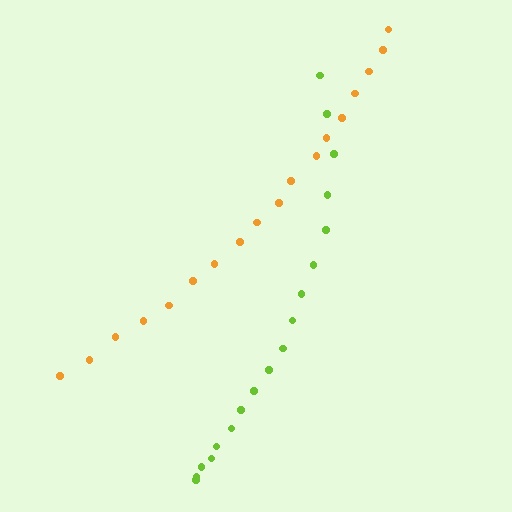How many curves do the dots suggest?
There are 2 distinct paths.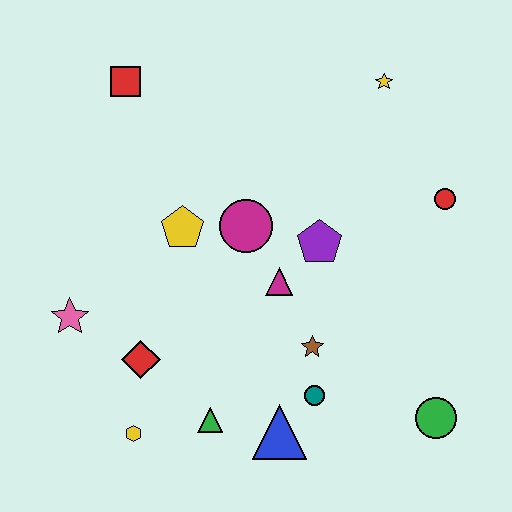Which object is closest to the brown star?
The teal circle is closest to the brown star.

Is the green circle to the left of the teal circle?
No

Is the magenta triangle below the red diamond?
No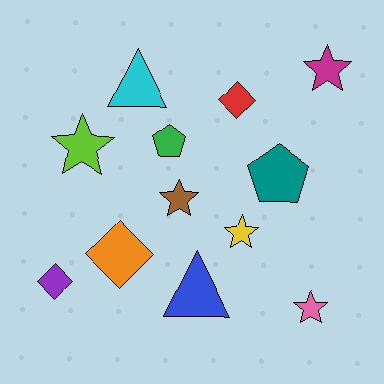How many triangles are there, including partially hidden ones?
There are 2 triangles.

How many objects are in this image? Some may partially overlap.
There are 12 objects.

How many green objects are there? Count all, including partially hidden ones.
There is 1 green object.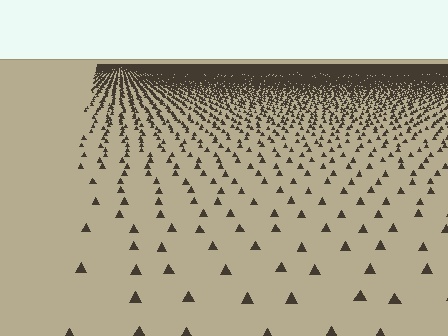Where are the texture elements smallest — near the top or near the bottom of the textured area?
Near the top.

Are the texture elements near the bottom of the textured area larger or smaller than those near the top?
Larger. Near the bottom, elements are closer to the viewer and appear at a bigger on-screen size.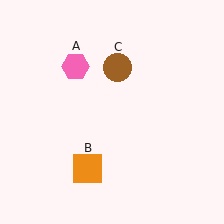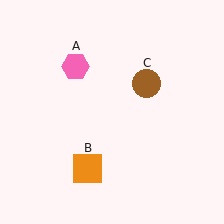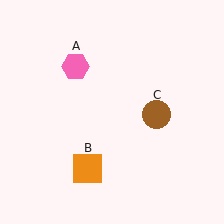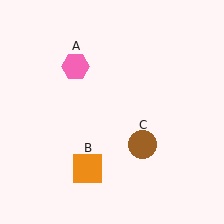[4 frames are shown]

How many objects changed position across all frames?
1 object changed position: brown circle (object C).